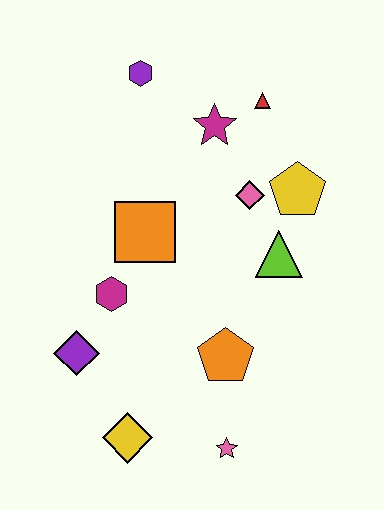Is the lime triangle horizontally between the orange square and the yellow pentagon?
Yes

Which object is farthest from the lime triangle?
The yellow diamond is farthest from the lime triangle.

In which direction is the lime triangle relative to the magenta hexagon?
The lime triangle is to the right of the magenta hexagon.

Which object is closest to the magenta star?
The red triangle is closest to the magenta star.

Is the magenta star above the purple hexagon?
No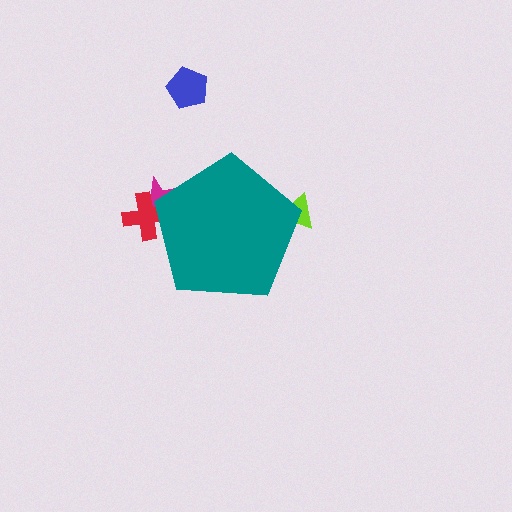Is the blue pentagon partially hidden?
No, the blue pentagon is fully visible.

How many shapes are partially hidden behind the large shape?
3 shapes are partially hidden.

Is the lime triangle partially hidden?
Yes, the lime triangle is partially hidden behind the teal pentagon.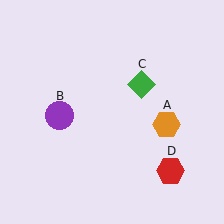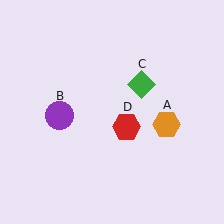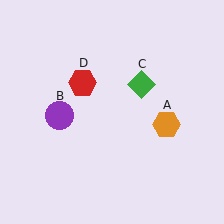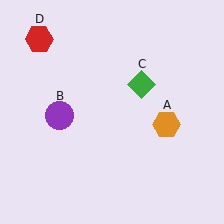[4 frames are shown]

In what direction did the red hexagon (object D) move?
The red hexagon (object D) moved up and to the left.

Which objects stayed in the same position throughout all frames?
Orange hexagon (object A) and purple circle (object B) and green diamond (object C) remained stationary.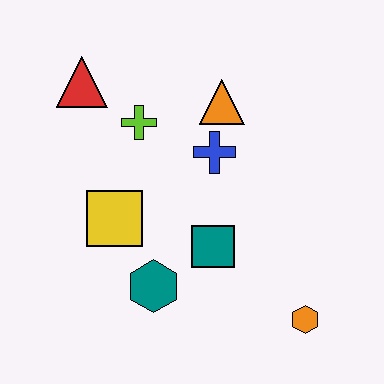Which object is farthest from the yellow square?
The orange hexagon is farthest from the yellow square.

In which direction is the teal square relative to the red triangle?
The teal square is below the red triangle.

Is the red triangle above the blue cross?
Yes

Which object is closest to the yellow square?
The teal hexagon is closest to the yellow square.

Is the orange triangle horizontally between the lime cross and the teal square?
No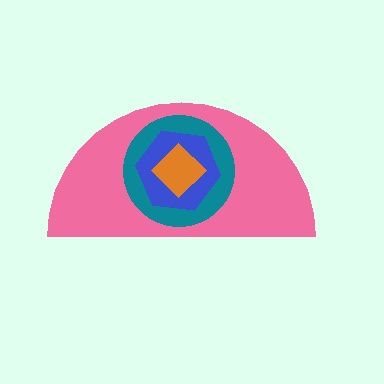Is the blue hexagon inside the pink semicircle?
Yes.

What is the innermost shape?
The orange diamond.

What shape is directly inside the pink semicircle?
The teal circle.